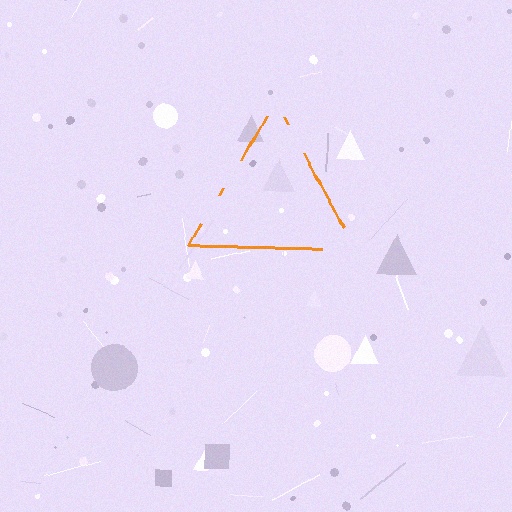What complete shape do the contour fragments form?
The contour fragments form a triangle.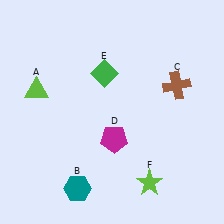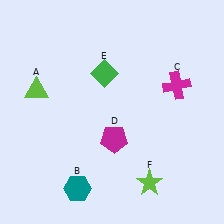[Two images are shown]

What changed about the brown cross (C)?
In Image 1, C is brown. In Image 2, it changed to magenta.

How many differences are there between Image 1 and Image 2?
There is 1 difference between the two images.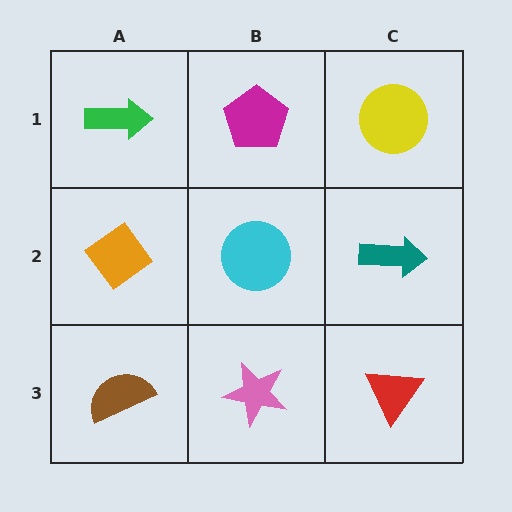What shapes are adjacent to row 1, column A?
An orange diamond (row 2, column A), a magenta pentagon (row 1, column B).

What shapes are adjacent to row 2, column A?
A green arrow (row 1, column A), a brown semicircle (row 3, column A), a cyan circle (row 2, column B).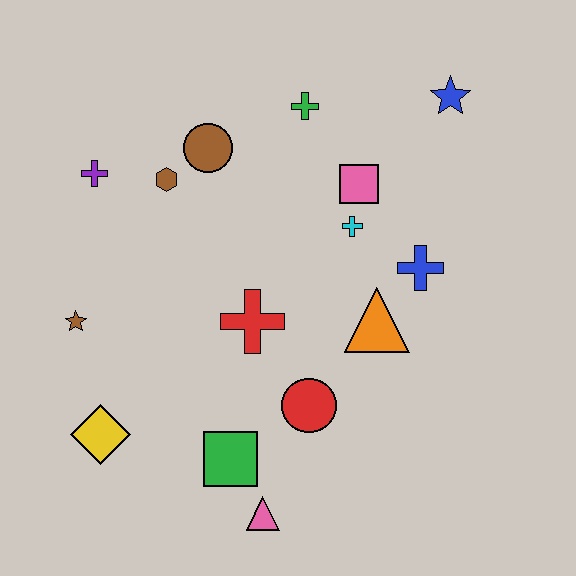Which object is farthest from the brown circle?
The pink triangle is farthest from the brown circle.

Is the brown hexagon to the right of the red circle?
No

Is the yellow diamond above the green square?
Yes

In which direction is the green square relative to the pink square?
The green square is below the pink square.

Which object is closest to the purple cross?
The brown hexagon is closest to the purple cross.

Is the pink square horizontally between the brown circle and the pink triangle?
No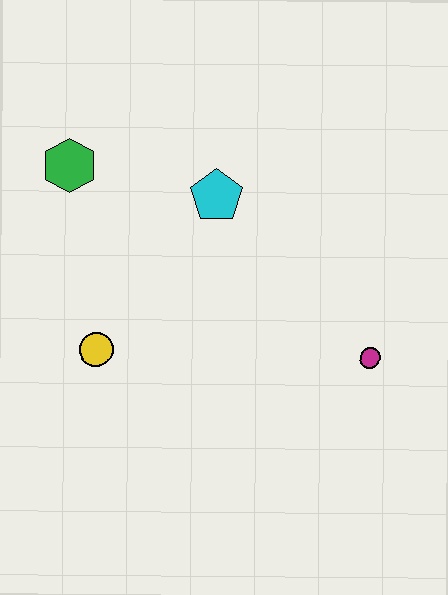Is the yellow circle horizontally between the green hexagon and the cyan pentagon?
Yes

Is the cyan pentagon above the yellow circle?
Yes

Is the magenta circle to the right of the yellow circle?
Yes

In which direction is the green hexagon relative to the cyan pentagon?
The green hexagon is to the left of the cyan pentagon.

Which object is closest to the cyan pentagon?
The green hexagon is closest to the cyan pentagon.